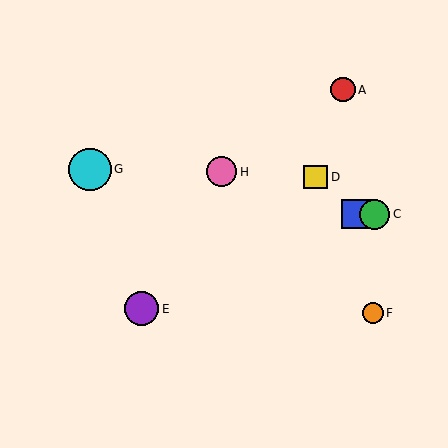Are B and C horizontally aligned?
Yes, both are at y≈214.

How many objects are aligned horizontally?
2 objects (B, C) are aligned horizontally.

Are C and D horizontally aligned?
No, C is at y≈214 and D is at y≈177.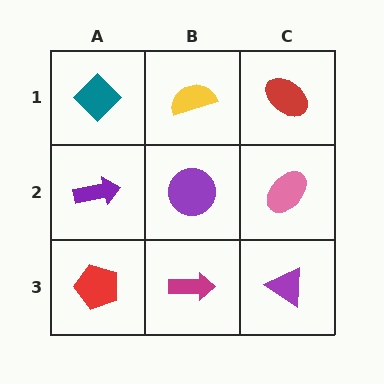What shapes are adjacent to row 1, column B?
A purple circle (row 2, column B), a teal diamond (row 1, column A), a red ellipse (row 1, column C).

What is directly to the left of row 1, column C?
A yellow semicircle.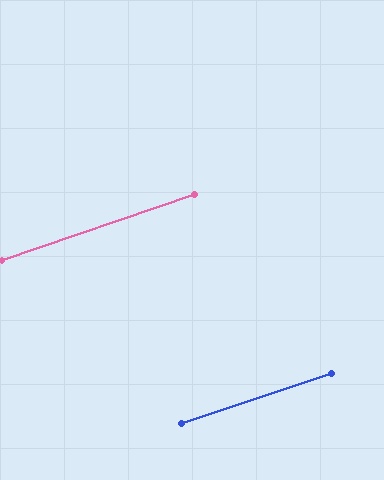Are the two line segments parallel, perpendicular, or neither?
Parallel — their directions differ by only 0.3°.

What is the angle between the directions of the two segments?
Approximately 0 degrees.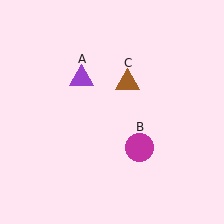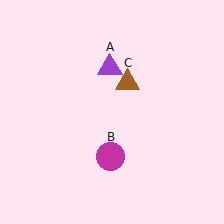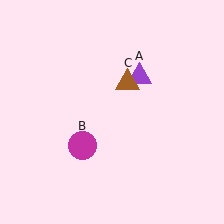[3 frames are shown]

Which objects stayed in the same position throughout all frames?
Brown triangle (object C) remained stationary.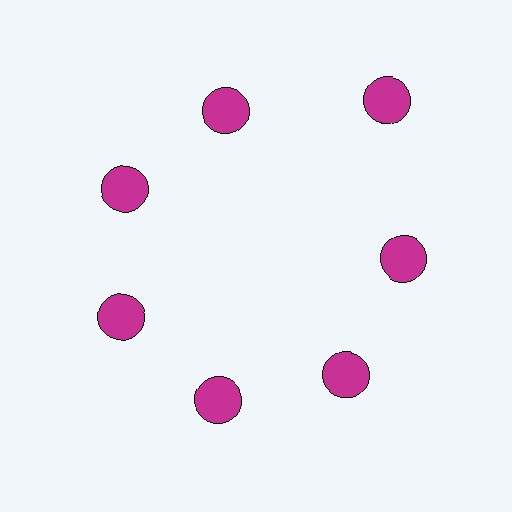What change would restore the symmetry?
The symmetry would be restored by moving it inward, back onto the ring so that all 7 circles sit at equal angles and equal distance from the center.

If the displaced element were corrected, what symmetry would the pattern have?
It would have 7-fold rotational symmetry — the pattern would map onto itself every 51 degrees.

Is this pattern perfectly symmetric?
No. The 7 magenta circles are arranged in a ring, but one element near the 1 o'clock position is pushed outward from the center, breaking the 7-fold rotational symmetry.